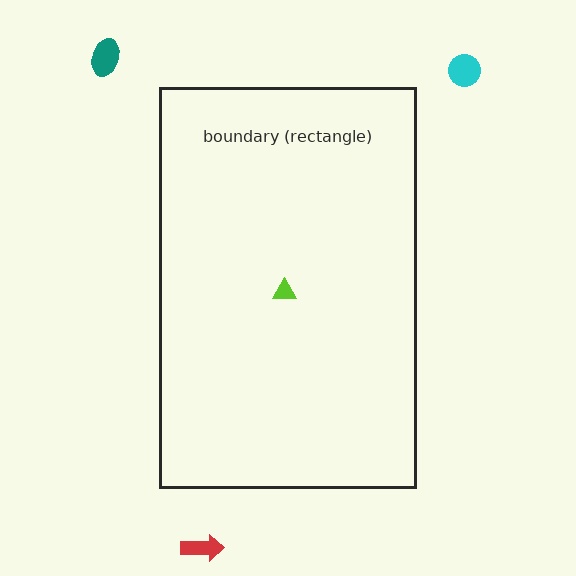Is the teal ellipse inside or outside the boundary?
Outside.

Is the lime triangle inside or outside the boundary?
Inside.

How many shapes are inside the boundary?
1 inside, 3 outside.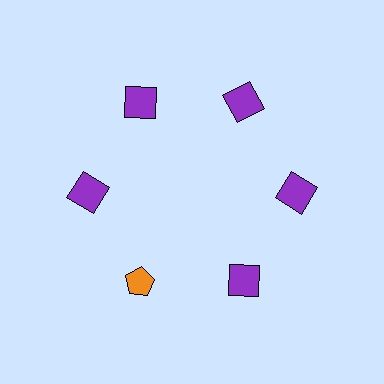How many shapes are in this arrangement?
There are 6 shapes arranged in a ring pattern.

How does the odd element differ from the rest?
It differs in both color (orange instead of purple) and shape (pentagon instead of square).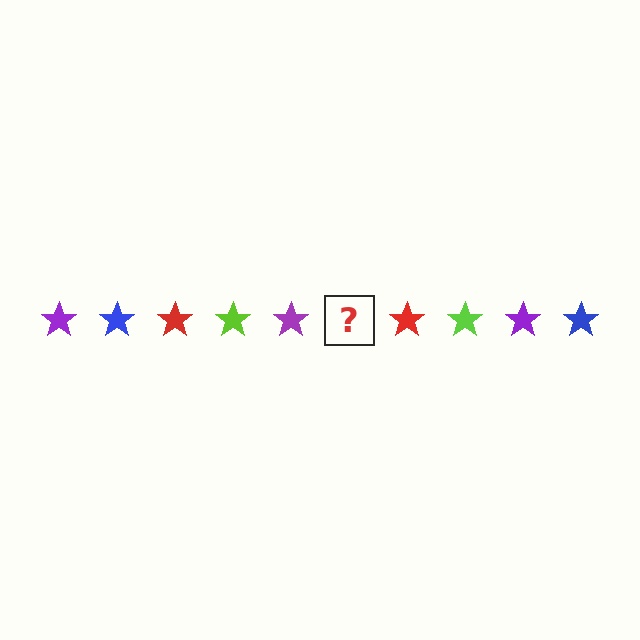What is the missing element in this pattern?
The missing element is a blue star.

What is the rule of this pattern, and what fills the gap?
The rule is that the pattern cycles through purple, blue, red, lime stars. The gap should be filled with a blue star.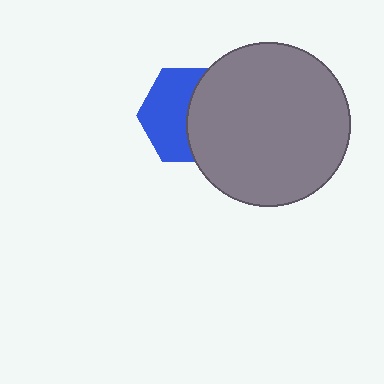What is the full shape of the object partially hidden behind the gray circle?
The partially hidden object is a blue hexagon.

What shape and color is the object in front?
The object in front is a gray circle.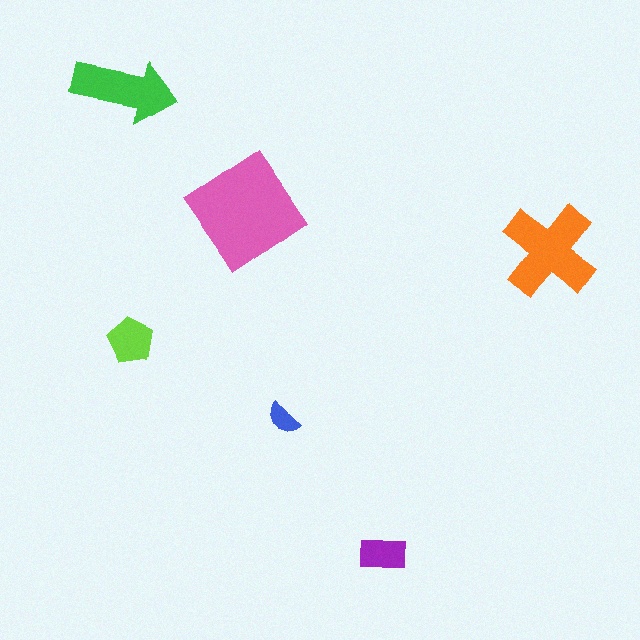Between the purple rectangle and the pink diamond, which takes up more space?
The pink diamond.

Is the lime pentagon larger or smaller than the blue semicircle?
Larger.